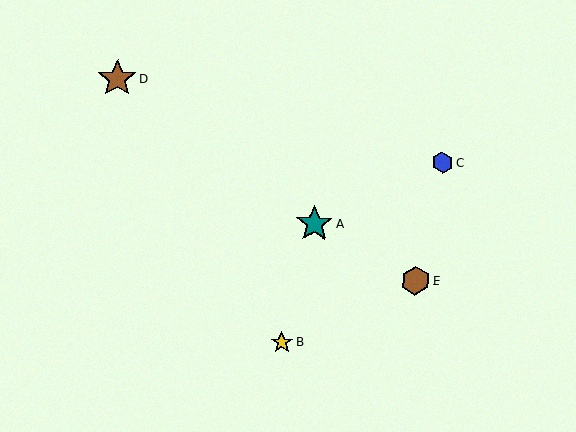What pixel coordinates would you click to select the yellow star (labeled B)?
Click at (282, 342) to select the yellow star B.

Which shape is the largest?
The brown star (labeled D) is the largest.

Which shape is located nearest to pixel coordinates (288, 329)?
The yellow star (labeled B) at (282, 342) is nearest to that location.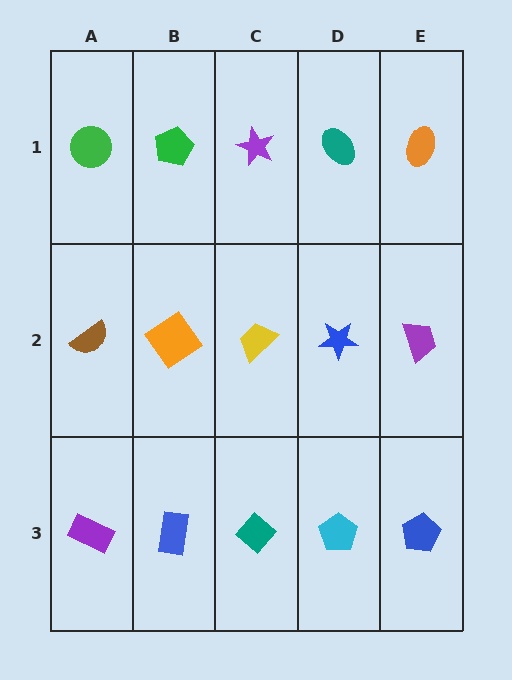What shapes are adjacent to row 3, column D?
A blue star (row 2, column D), a teal diamond (row 3, column C), a blue pentagon (row 3, column E).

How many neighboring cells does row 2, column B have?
4.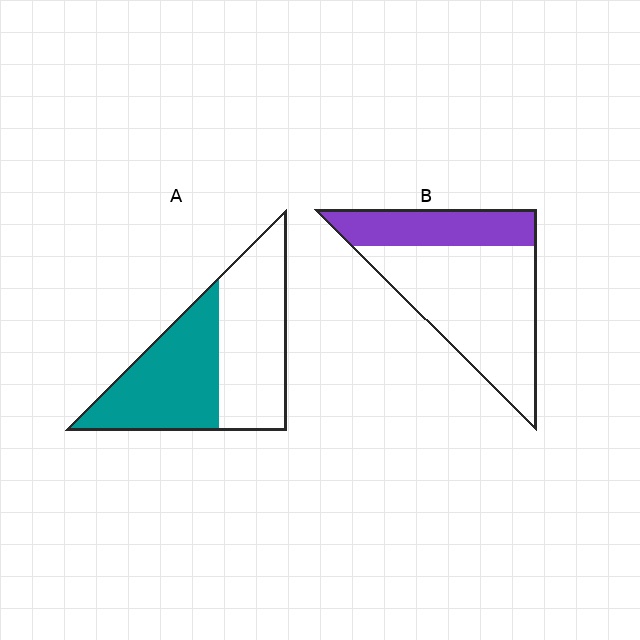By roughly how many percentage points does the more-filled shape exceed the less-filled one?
By roughly 20 percentage points (A over B).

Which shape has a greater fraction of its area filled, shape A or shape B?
Shape A.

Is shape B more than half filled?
No.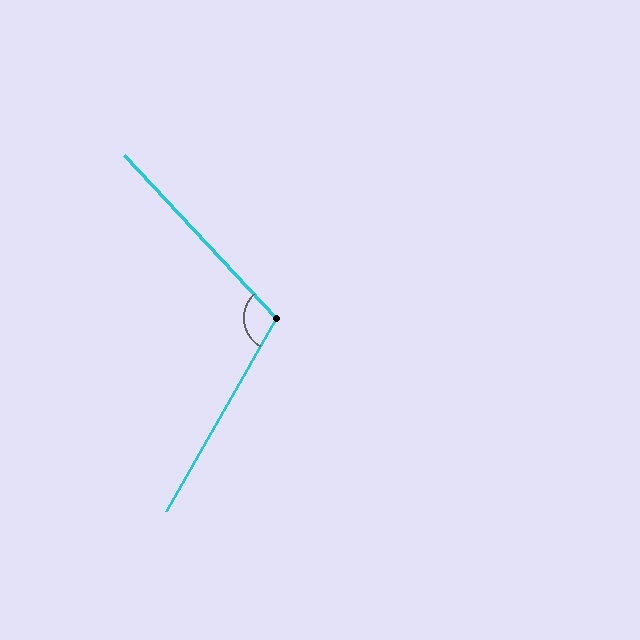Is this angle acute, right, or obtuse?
It is obtuse.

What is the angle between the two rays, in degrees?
Approximately 107 degrees.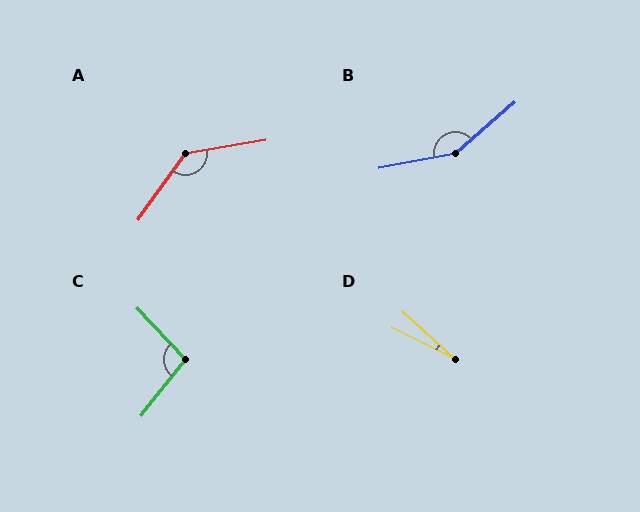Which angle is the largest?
B, at approximately 150 degrees.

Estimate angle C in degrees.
Approximately 99 degrees.